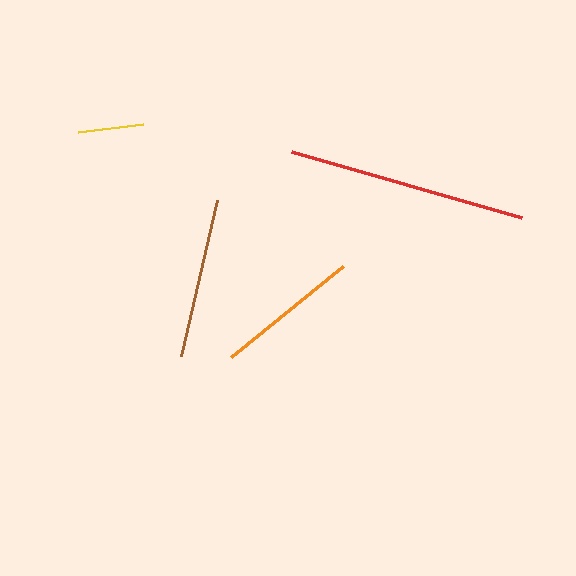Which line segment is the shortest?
The yellow line is the shortest at approximately 65 pixels.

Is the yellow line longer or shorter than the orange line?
The orange line is longer than the yellow line.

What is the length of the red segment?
The red segment is approximately 239 pixels long.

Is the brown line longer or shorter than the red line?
The red line is longer than the brown line.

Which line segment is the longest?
The red line is the longest at approximately 239 pixels.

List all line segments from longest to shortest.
From longest to shortest: red, brown, orange, yellow.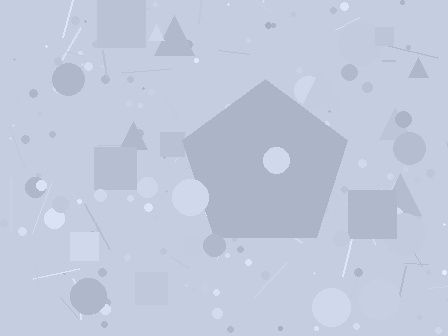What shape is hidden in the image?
A pentagon is hidden in the image.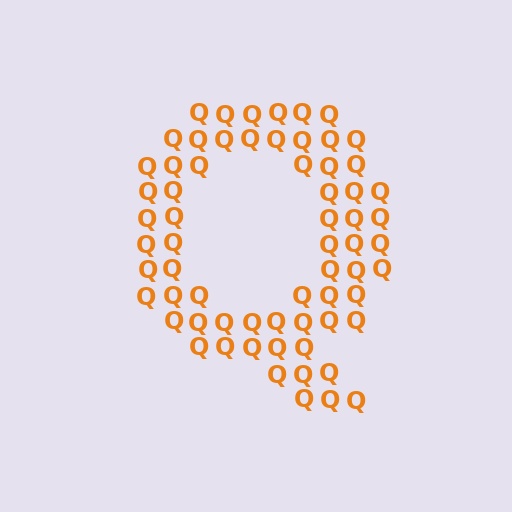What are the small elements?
The small elements are letter Q's.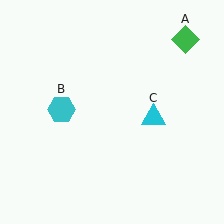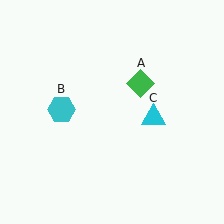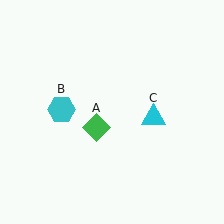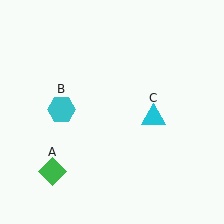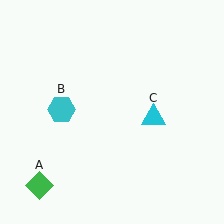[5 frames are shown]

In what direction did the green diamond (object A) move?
The green diamond (object A) moved down and to the left.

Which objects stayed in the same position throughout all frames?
Cyan hexagon (object B) and cyan triangle (object C) remained stationary.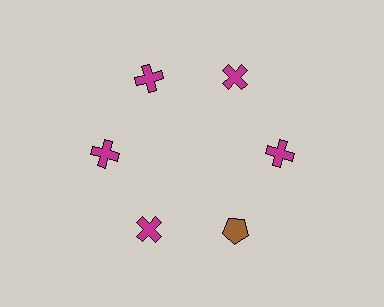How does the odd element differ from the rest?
It differs in both color (brown instead of magenta) and shape (pentagon instead of cross).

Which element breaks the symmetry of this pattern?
The brown pentagon at roughly the 5 o'clock position breaks the symmetry. All other shapes are magenta crosses.